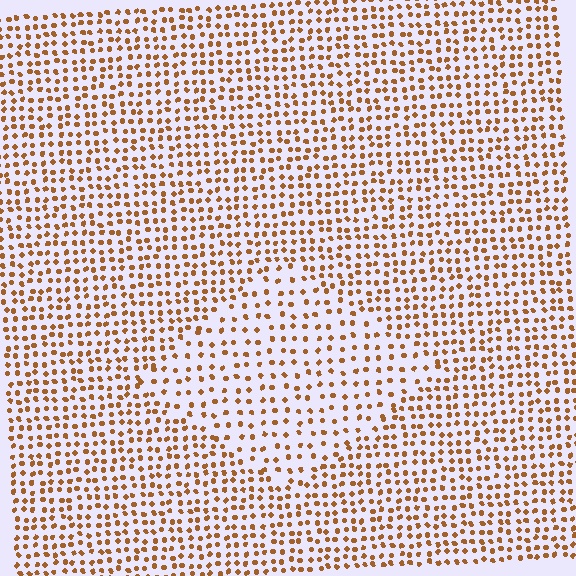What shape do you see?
I see a diamond.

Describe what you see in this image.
The image contains small brown elements arranged at two different densities. A diamond-shaped region is visible where the elements are less densely packed than the surrounding area.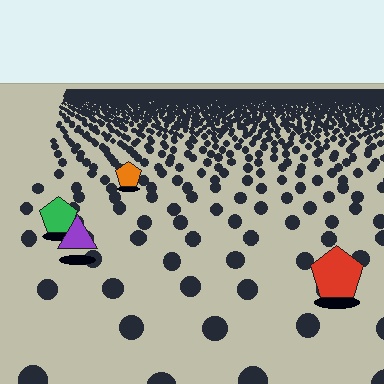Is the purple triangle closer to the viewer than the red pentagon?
No. The red pentagon is closer — you can tell from the texture gradient: the ground texture is coarser near it.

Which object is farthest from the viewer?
The orange pentagon is farthest from the viewer. It appears smaller and the ground texture around it is denser.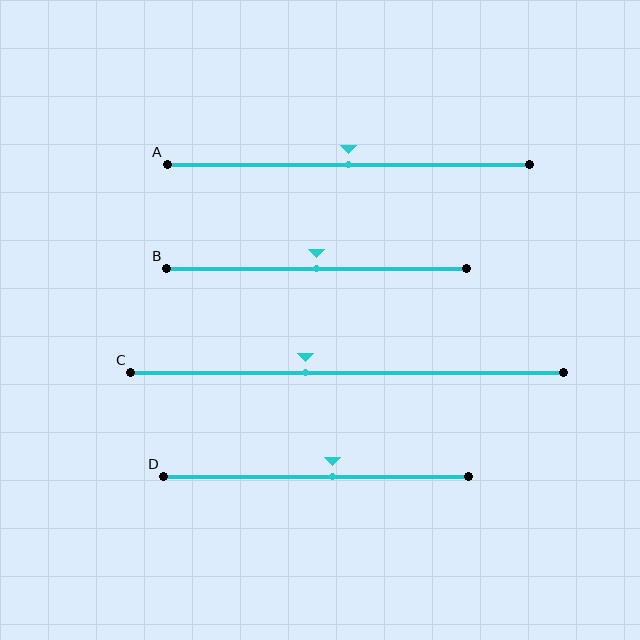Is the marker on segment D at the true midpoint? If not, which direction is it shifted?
No, the marker on segment D is shifted to the right by about 6% of the segment length.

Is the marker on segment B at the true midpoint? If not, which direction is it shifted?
Yes, the marker on segment B is at the true midpoint.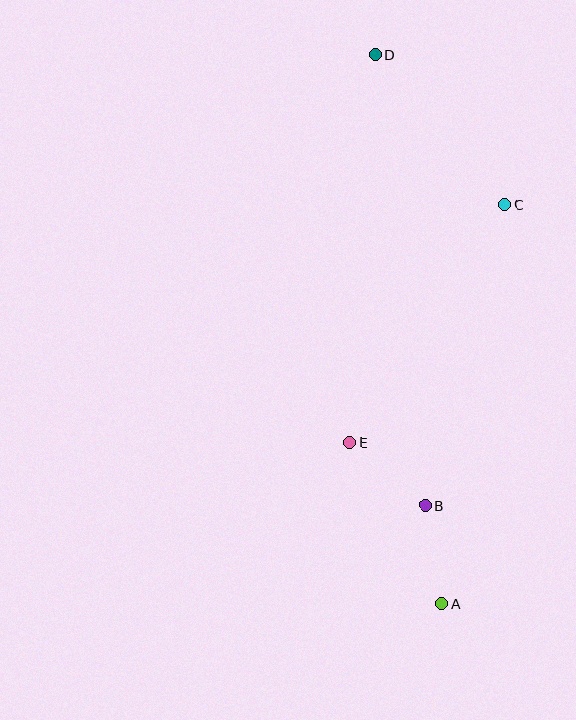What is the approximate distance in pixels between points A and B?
The distance between A and B is approximately 100 pixels.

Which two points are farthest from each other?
Points A and D are farthest from each other.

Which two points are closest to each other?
Points B and E are closest to each other.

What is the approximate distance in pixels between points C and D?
The distance between C and D is approximately 198 pixels.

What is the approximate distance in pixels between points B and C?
The distance between B and C is approximately 311 pixels.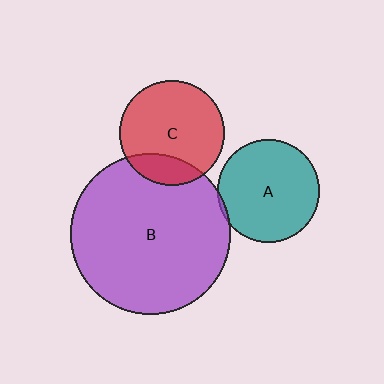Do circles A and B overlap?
Yes.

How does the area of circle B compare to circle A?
Approximately 2.4 times.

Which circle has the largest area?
Circle B (purple).